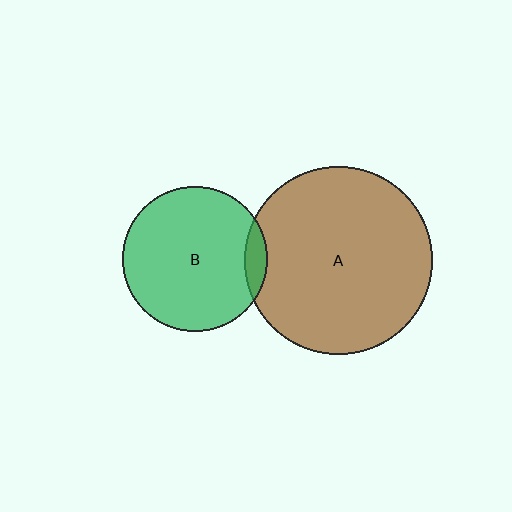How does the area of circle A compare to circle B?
Approximately 1.7 times.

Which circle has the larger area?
Circle A (brown).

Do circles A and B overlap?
Yes.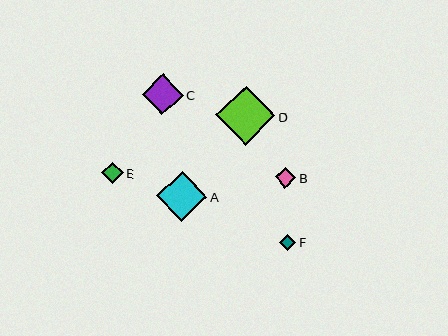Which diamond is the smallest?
Diamond F is the smallest with a size of approximately 17 pixels.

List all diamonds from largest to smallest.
From largest to smallest: D, A, C, E, B, F.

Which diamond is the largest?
Diamond D is the largest with a size of approximately 59 pixels.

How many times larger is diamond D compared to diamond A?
Diamond D is approximately 1.2 times the size of diamond A.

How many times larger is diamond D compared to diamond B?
Diamond D is approximately 2.9 times the size of diamond B.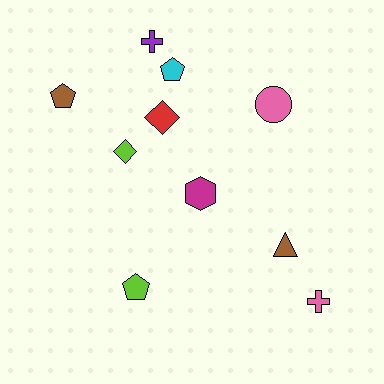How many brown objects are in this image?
There are 2 brown objects.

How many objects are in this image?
There are 10 objects.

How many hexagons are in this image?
There is 1 hexagon.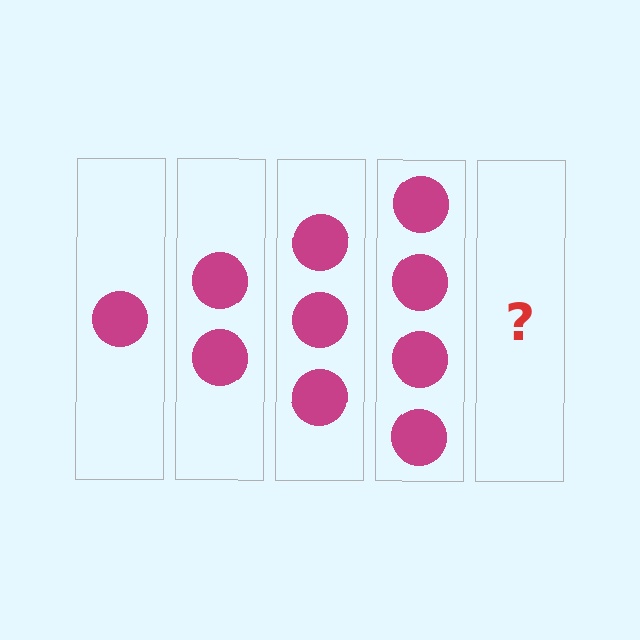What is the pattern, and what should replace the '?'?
The pattern is that each step adds one more circle. The '?' should be 5 circles.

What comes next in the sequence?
The next element should be 5 circles.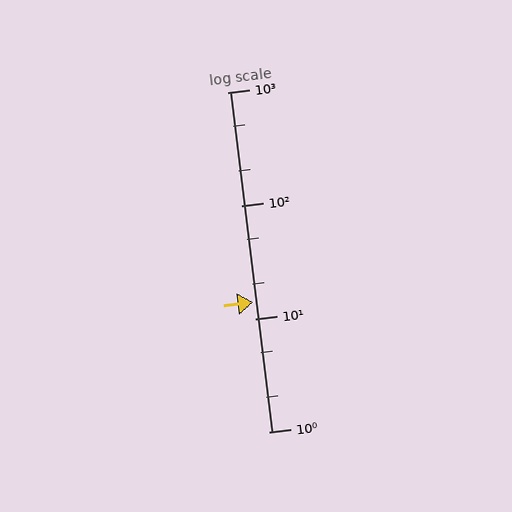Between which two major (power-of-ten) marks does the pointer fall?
The pointer is between 10 and 100.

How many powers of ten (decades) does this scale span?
The scale spans 3 decades, from 1 to 1000.